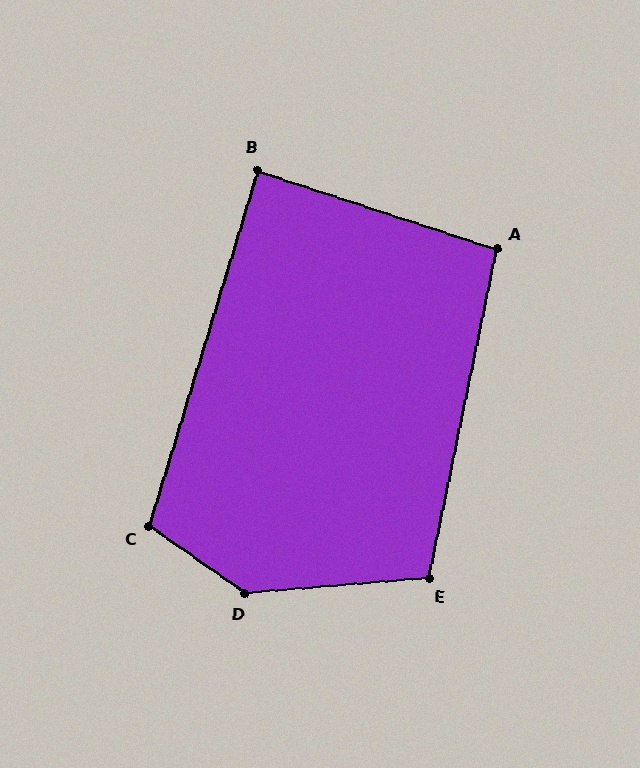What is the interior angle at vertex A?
Approximately 97 degrees (obtuse).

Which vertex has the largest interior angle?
D, at approximately 140 degrees.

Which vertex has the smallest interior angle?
B, at approximately 89 degrees.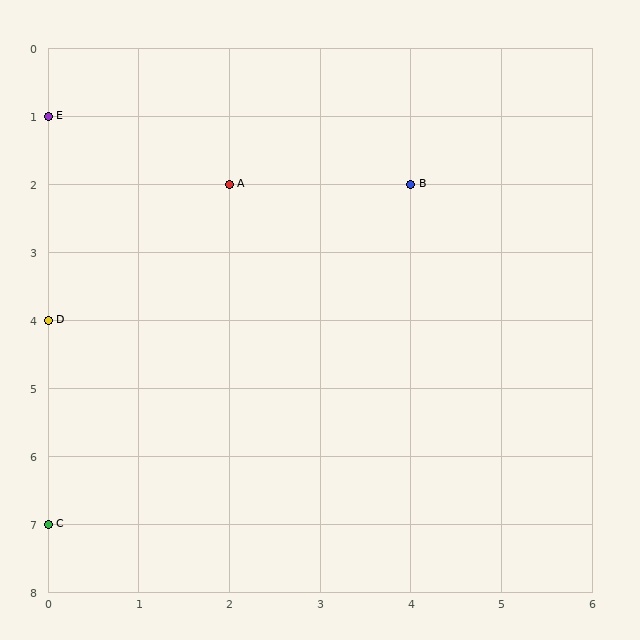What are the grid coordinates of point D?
Point D is at grid coordinates (0, 4).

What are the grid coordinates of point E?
Point E is at grid coordinates (0, 1).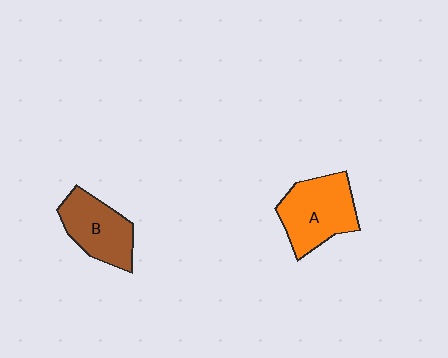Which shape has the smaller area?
Shape B (brown).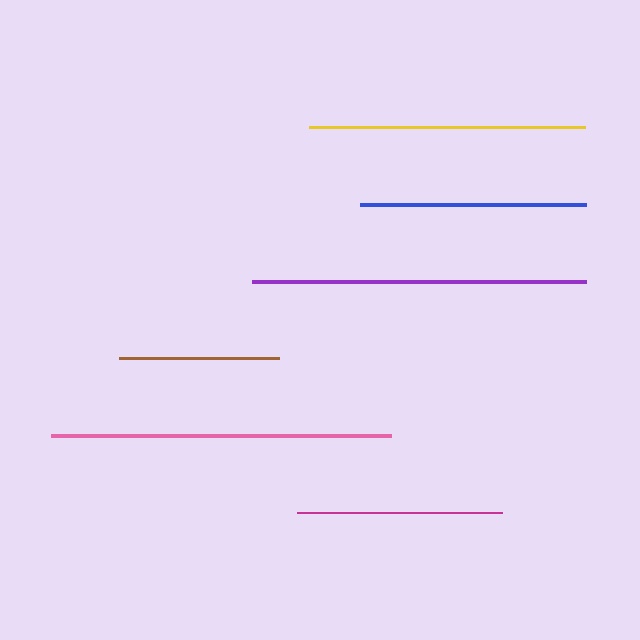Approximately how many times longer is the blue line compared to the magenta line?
The blue line is approximately 1.1 times the length of the magenta line.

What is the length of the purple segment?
The purple segment is approximately 333 pixels long.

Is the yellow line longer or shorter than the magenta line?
The yellow line is longer than the magenta line.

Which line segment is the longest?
The pink line is the longest at approximately 340 pixels.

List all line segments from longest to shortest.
From longest to shortest: pink, purple, yellow, blue, magenta, brown.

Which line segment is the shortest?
The brown line is the shortest at approximately 160 pixels.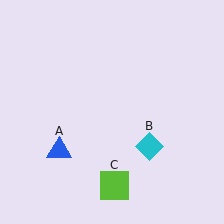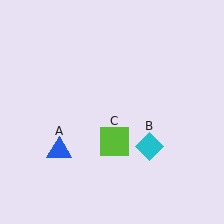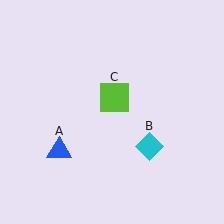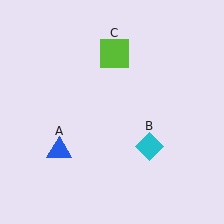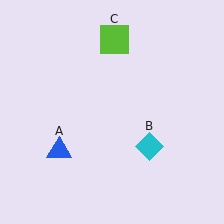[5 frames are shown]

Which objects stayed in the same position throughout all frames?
Blue triangle (object A) and cyan diamond (object B) remained stationary.